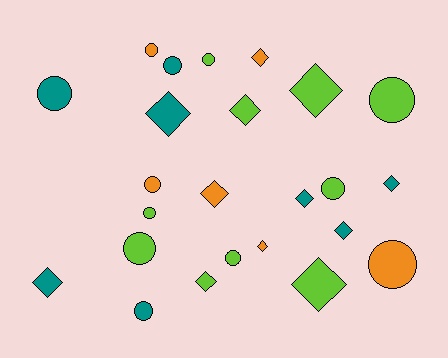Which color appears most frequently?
Lime, with 10 objects.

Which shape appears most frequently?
Circle, with 12 objects.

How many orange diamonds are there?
There are 3 orange diamonds.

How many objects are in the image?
There are 24 objects.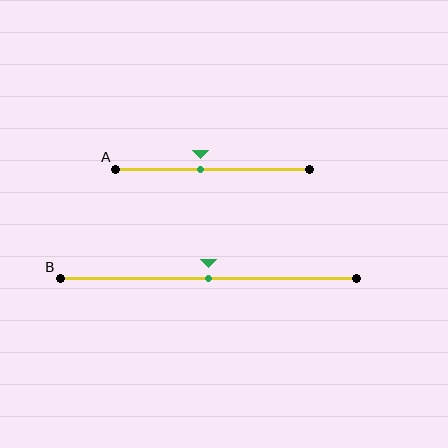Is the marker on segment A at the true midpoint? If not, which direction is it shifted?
No, the marker on segment A is shifted to the left by about 6% of the segment length.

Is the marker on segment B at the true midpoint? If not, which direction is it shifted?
Yes, the marker on segment B is at the true midpoint.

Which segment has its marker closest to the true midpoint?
Segment B has its marker closest to the true midpoint.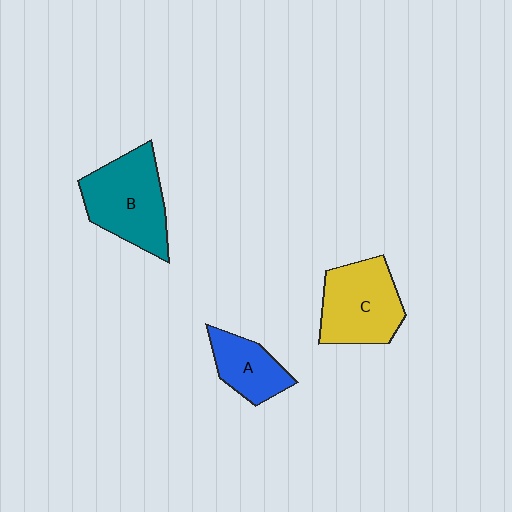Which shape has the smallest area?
Shape A (blue).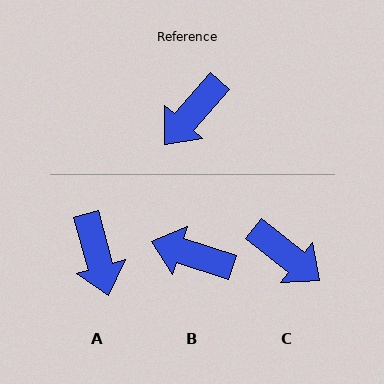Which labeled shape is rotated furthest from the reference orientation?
C, about 92 degrees away.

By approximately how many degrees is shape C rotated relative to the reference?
Approximately 92 degrees counter-clockwise.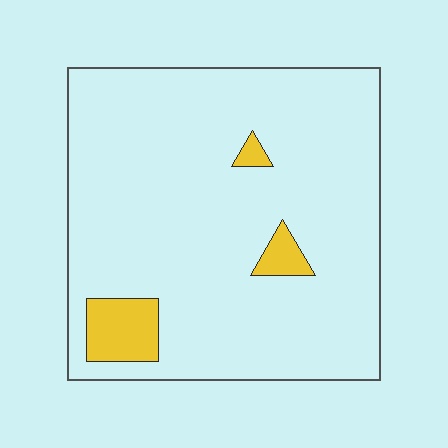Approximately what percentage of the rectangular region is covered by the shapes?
Approximately 5%.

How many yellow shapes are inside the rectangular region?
3.